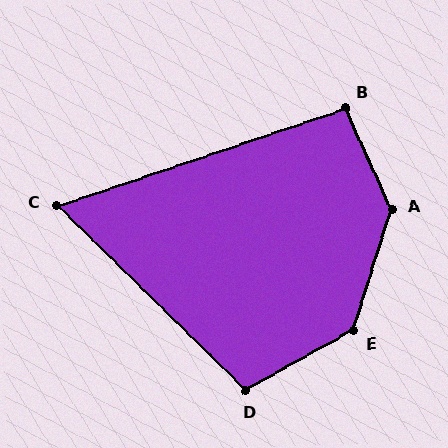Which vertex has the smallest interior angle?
C, at approximately 63 degrees.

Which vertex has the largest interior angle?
A, at approximately 138 degrees.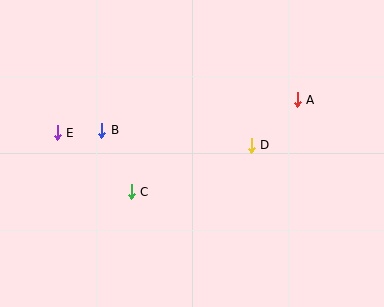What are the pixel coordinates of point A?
Point A is at (297, 100).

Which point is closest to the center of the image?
Point D at (251, 145) is closest to the center.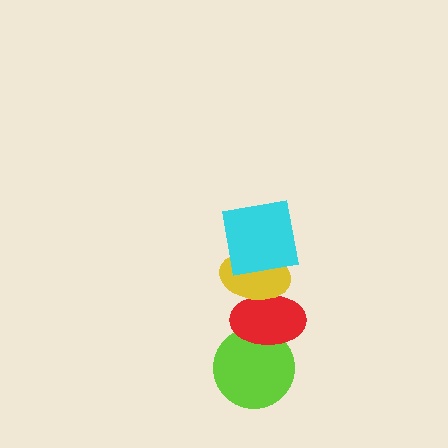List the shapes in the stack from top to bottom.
From top to bottom: the cyan square, the yellow ellipse, the red ellipse, the lime circle.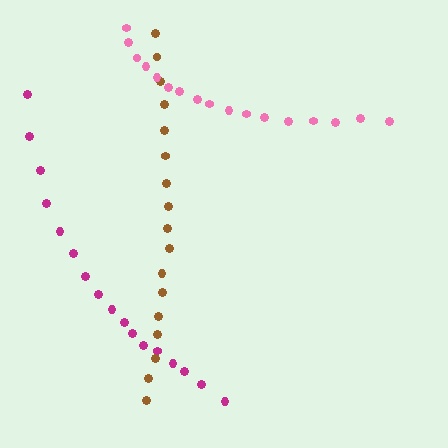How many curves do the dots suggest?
There are 3 distinct paths.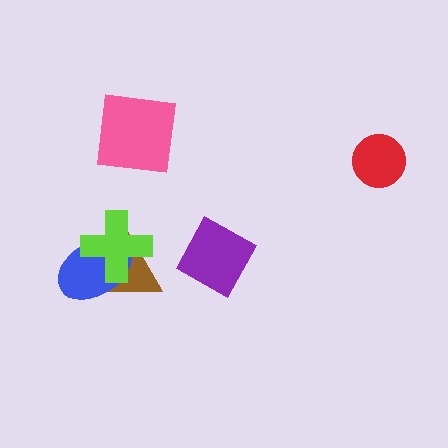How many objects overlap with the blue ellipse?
2 objects overlap with the blue ellipse.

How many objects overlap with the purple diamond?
0 objects overlap with the purple diamond.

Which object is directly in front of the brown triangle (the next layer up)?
The blue ellipse is directly in front of the brown triangle.